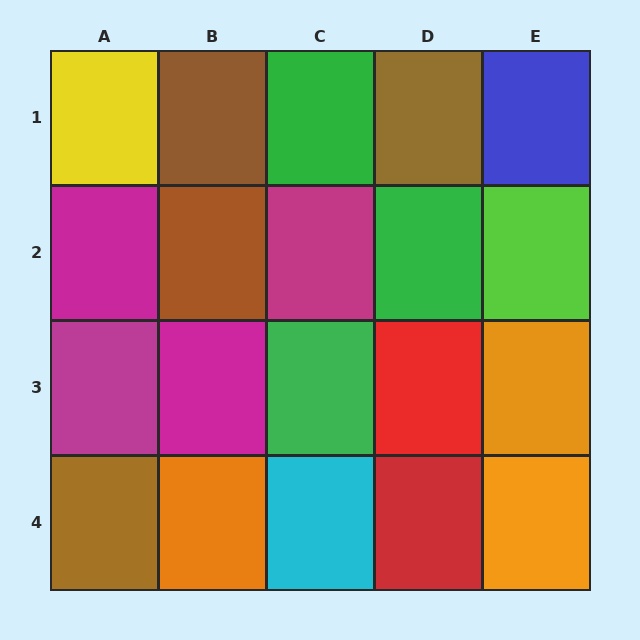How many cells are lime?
1 cell is lime.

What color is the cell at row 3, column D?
Red.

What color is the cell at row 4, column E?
Orange.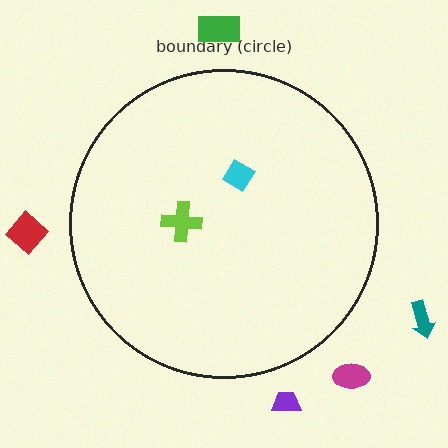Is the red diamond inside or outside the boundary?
Outside.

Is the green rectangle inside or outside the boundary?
Outside.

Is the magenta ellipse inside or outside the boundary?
Outside.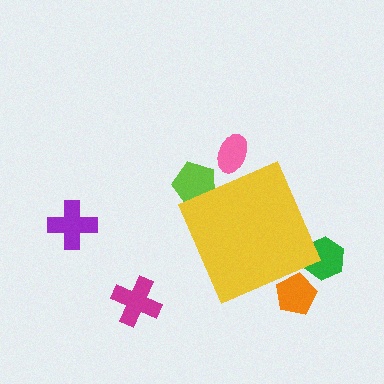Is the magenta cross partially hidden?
No, the magenta cross is fully visible.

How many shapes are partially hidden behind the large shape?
4 shapes are partially hidden.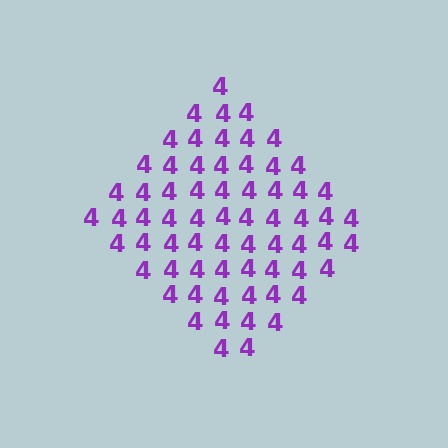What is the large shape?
The large shape is a diamond.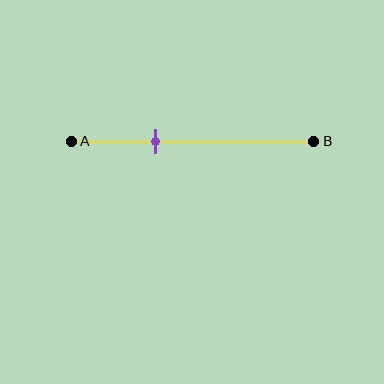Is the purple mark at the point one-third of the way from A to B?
Yes, the mark is approximately at the one-third point.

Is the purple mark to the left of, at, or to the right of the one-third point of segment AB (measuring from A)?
The purple mark is approximately at the one-third point of segment AB.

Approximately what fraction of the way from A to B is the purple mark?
The purple mark is approximately 35% of the way from A to B.